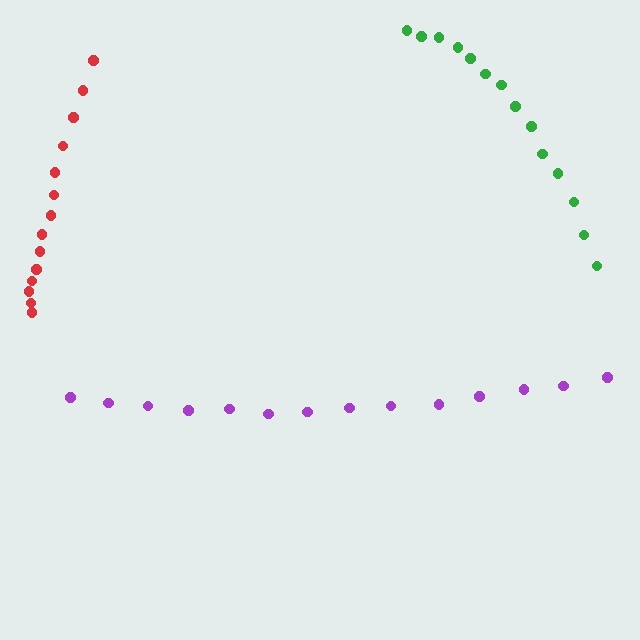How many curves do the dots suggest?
There are 3 distinct paths.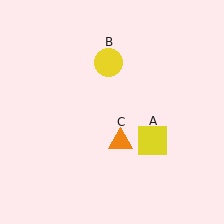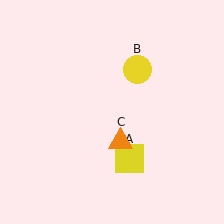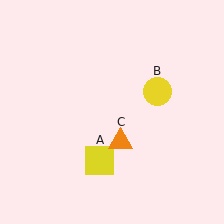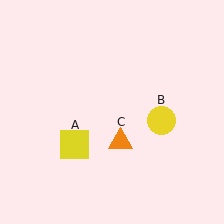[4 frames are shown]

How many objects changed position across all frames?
2 objects changed position: yellow square (object A), yellow circle (object B).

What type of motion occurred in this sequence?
The yellow square (object A), yellow circle (object B) rotated clockwise around the center of the scene.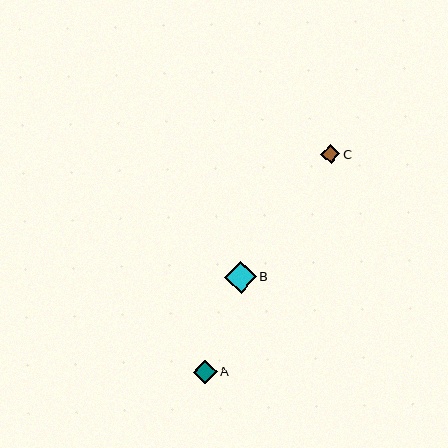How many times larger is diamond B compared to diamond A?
Diamond B is approximately 1.3 times the size of diamond A.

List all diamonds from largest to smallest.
From largest to smallest: B, A, C.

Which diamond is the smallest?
Diamond C is the smallest with a size of approximately 19 pixels.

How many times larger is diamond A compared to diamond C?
Diamond A is approximately 1.2 times the size of diamond C.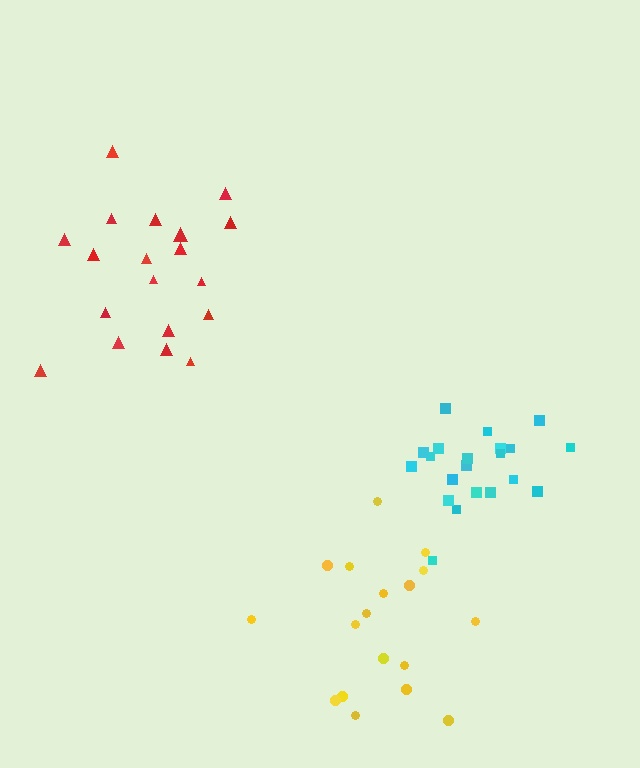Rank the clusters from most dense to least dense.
cyan, red, yellow.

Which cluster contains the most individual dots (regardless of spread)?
Cyan (21).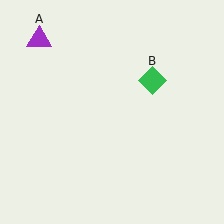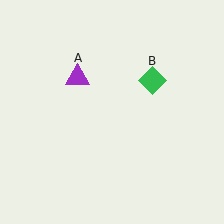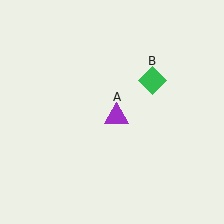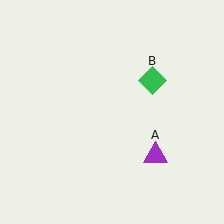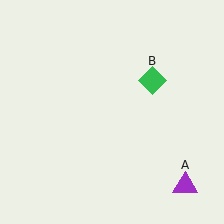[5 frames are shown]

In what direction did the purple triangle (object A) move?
The purple triangle (object A) moved down and to the right.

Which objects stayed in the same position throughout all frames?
Green diamond (object B) remained stationary.